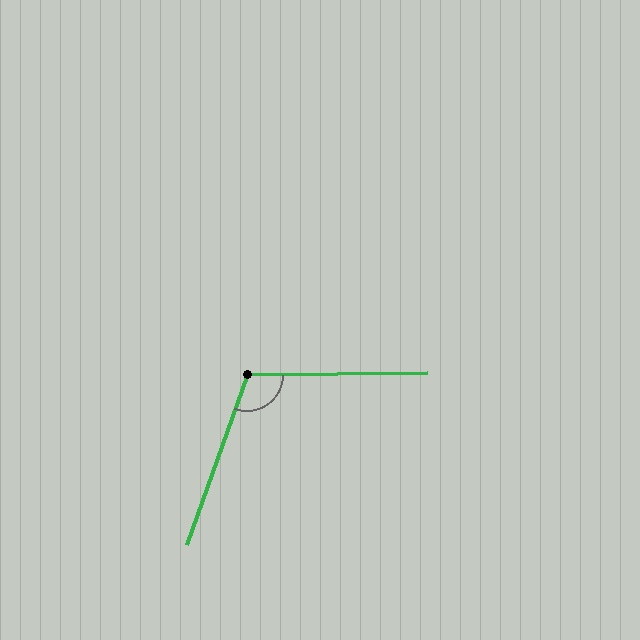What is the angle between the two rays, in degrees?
Approximately 110 degrees.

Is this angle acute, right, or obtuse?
It is obtuse.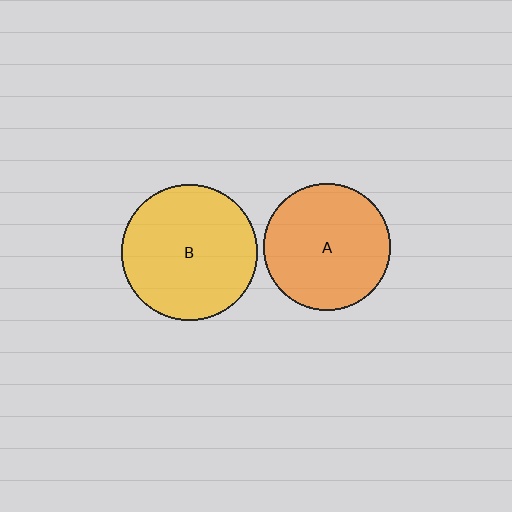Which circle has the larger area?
Circle B (yellow).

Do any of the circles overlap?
No, none of the circles overlap.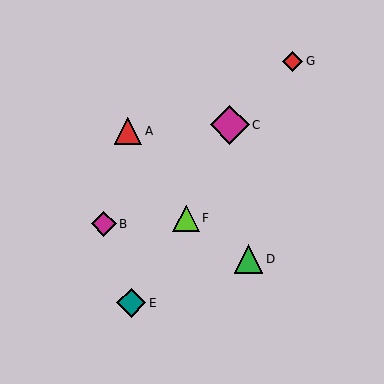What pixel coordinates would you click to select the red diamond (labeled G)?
Click at (293, 61) to select the red diamond G.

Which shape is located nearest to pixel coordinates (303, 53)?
The red diamond (labeled G) at (293, 61) is nearest to that location.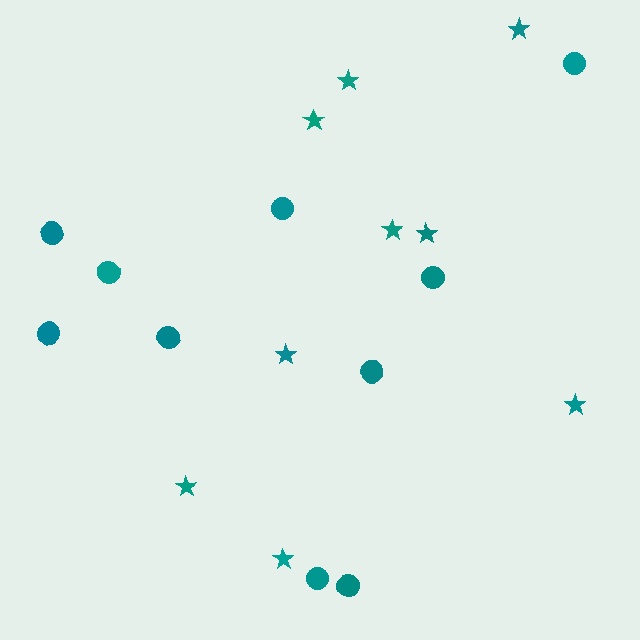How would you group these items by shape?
There are 2 groups: one group of circles (10) and one group of stars (9).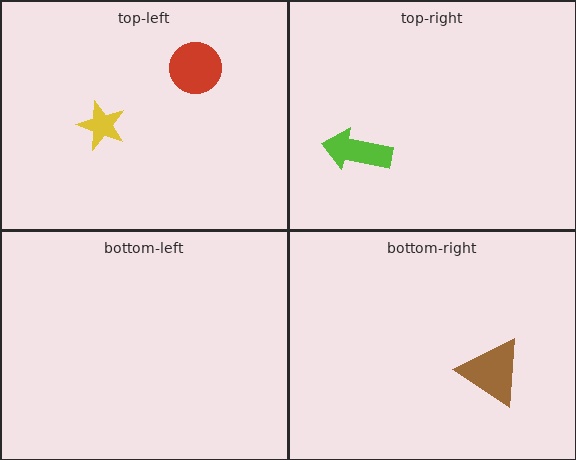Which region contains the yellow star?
The top-left region.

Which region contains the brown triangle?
The bottom-right region.